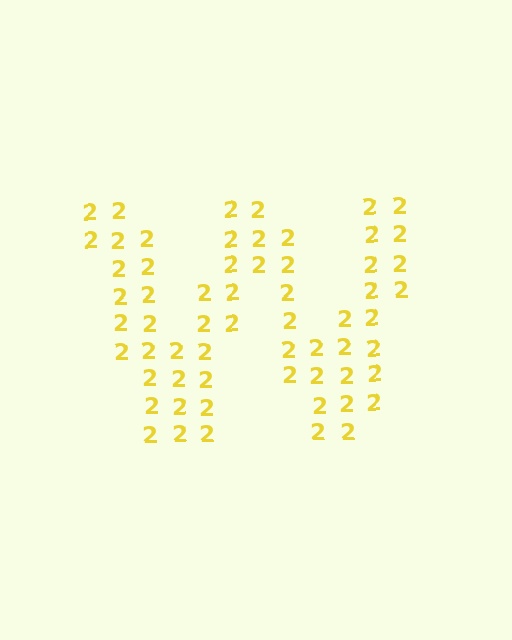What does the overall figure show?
The overall figure shows the letter W.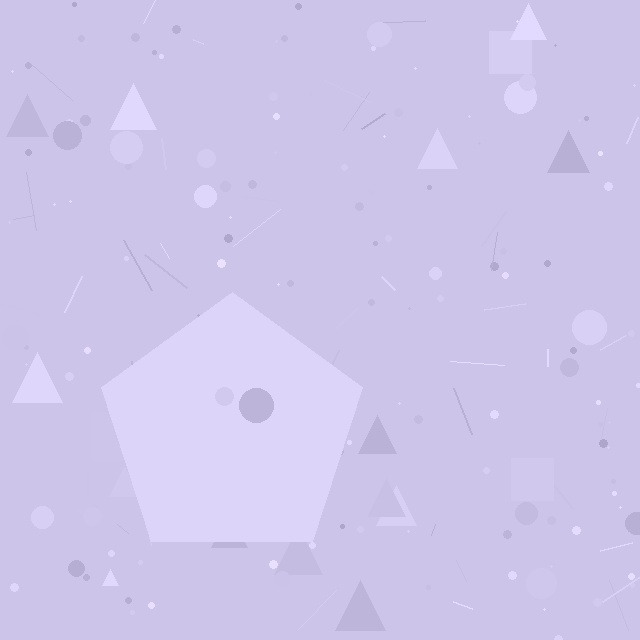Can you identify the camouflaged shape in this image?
The camouflaged shape is a pentagon.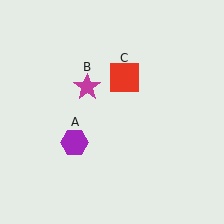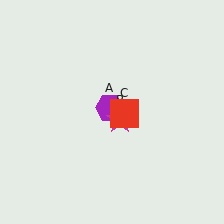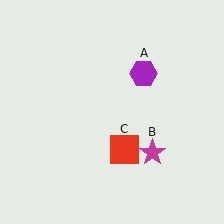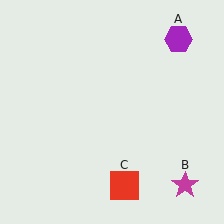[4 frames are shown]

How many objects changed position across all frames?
3 objects changed position: purple hexagon (object A), magenta star (object B), red square (object C).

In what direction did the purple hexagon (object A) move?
The purple hexagon (object A) moved up and to the right.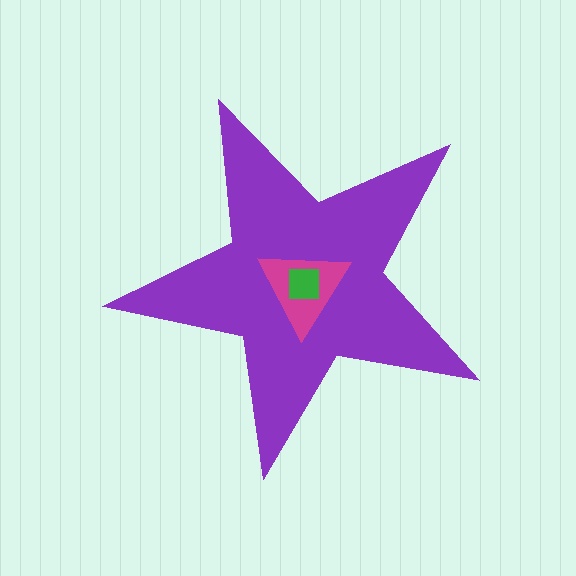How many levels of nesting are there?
3.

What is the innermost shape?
The green square.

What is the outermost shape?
The purple star.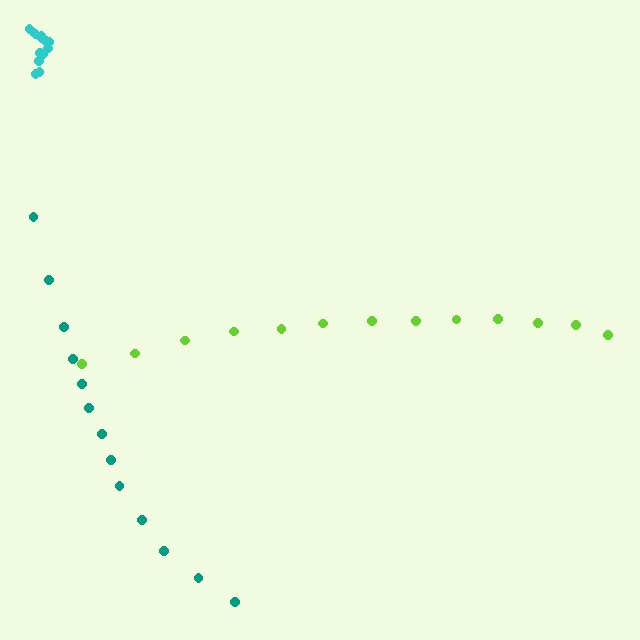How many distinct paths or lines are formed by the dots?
There are 3 distinct paths.